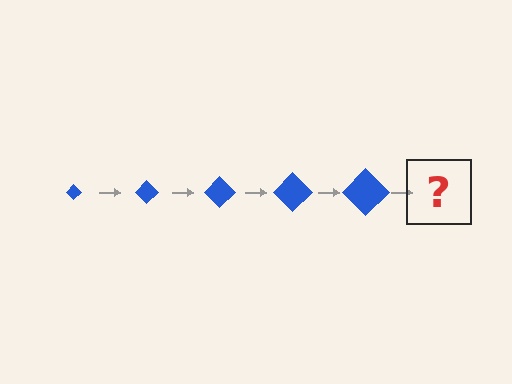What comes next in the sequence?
The next element should be a blue diamond, larger than the previous one.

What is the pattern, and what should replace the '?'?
The pattern is that the diamond gets progressively larger each step. The '?' should be a blue diamond, larger than the previous one.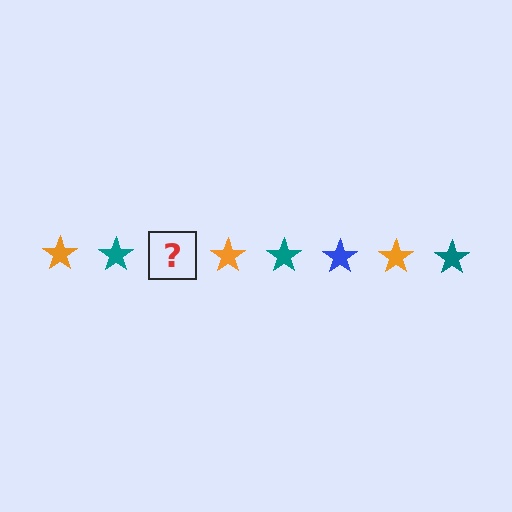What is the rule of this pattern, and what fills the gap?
The rule is that the pattern cycles through orange, teal, blue stars. The gap should be filled with a blue star.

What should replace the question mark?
The question mark should be replaced with a blue star.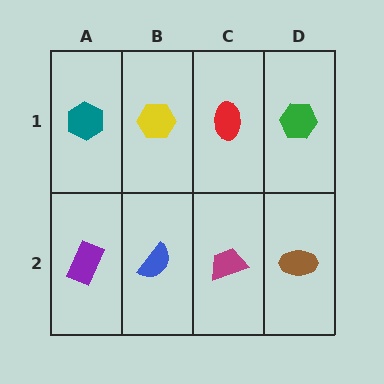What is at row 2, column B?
A blue semicircle.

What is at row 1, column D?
A green hexagon.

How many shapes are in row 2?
4 shapes.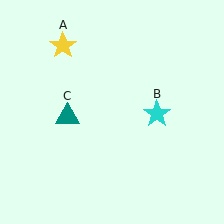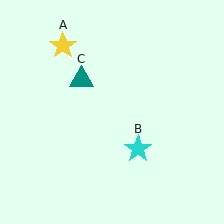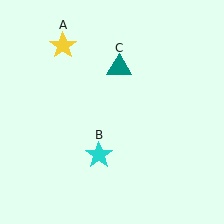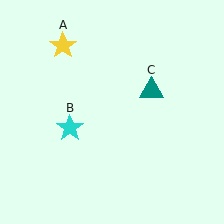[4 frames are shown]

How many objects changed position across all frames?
2 objects changed position: cyan star (object B), teal triangle (object C).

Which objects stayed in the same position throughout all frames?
Yellow star (object A) remained stationary.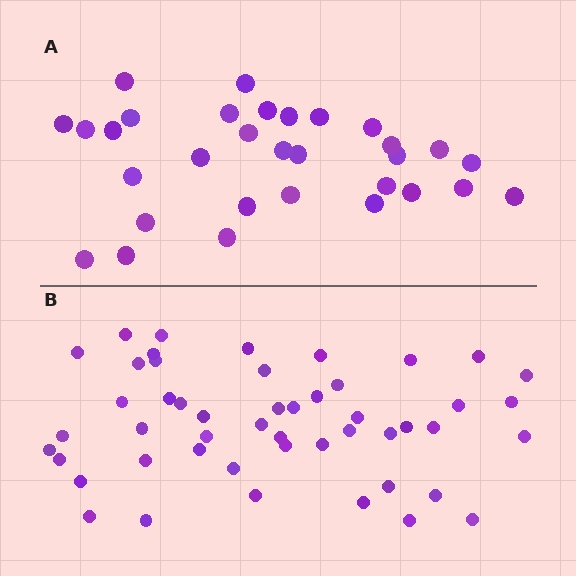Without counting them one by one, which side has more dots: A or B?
Region B (the bottom region) has more dots.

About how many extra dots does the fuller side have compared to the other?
Region B has approximately 20 more dots than region A.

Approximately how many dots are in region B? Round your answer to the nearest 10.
About 50 dots. (The exact count is 49, which rounds to 50.)